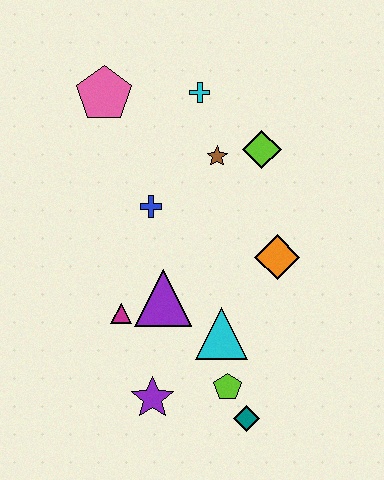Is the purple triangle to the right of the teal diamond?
No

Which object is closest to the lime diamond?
The brown star is closest to the lime diamond.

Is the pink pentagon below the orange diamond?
No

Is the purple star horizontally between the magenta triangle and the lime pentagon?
Yes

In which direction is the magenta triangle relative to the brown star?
The magenta triangle is below the brown star.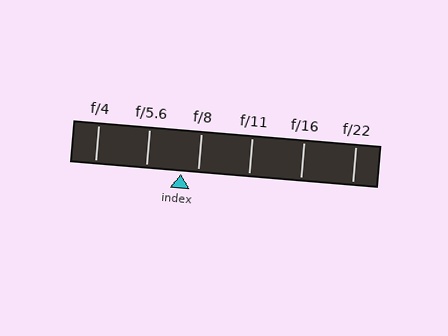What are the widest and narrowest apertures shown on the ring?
The widest aperture shown is f/4 and the narrowest is f/22.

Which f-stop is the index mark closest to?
The index mark is closest to f/8.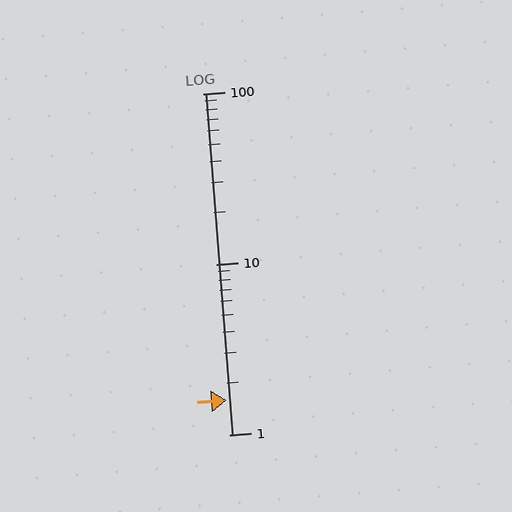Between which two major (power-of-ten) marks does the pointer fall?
The pointer is between 1 and 10.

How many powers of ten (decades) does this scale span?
The scale spans 2 decades, from 1 to 100.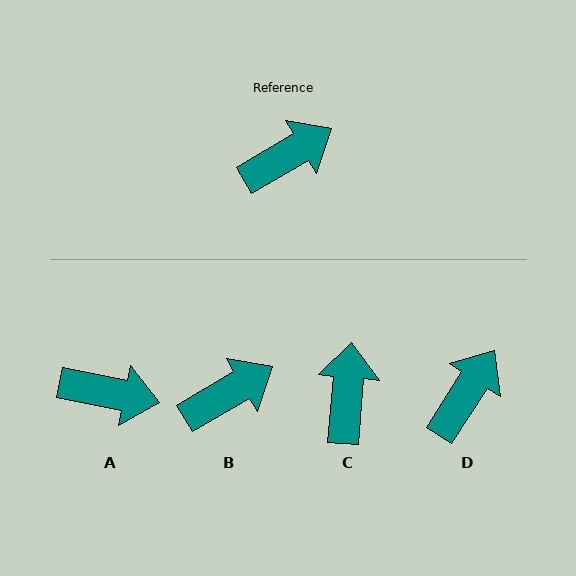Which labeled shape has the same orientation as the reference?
B.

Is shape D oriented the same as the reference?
No, it is off by about 27 degrees.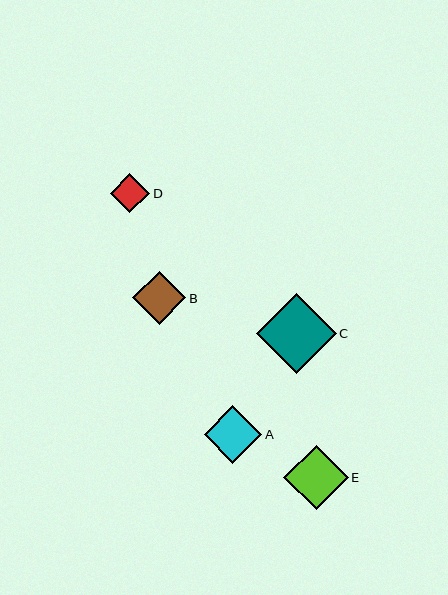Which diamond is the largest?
Diamond C is the largest with a size of approximately 80 pixels.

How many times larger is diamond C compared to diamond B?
Diamond C is approximately 1.5 times the size of diamond B.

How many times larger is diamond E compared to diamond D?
Diamond E is approximately 1.6 times the size of diamond D.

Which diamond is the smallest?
Diamond D is the smallest with a size of approximately 39 pixels.